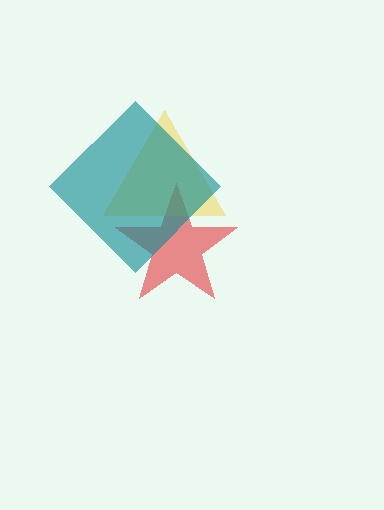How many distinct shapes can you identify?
There are 3 distinct shapes: a red star, a yellow triangle, a teal diamond.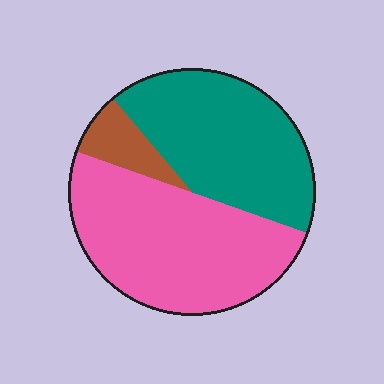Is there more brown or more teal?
Teal.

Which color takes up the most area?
Pink, at roughly 50%.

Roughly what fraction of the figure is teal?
Teal takes up about two fifths (2/5) of the figure.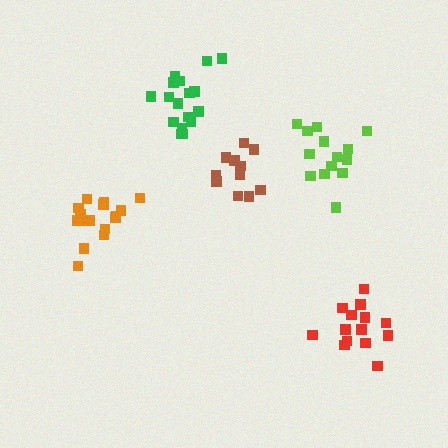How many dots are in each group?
Group 1: 17 dots, Group 2: 14 dots, Group 3: 11 dots, Group 4: 14 dots, Group 5: 16 dots (72 total).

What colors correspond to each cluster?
The clusters are colored: green, lime, brown, red, orange.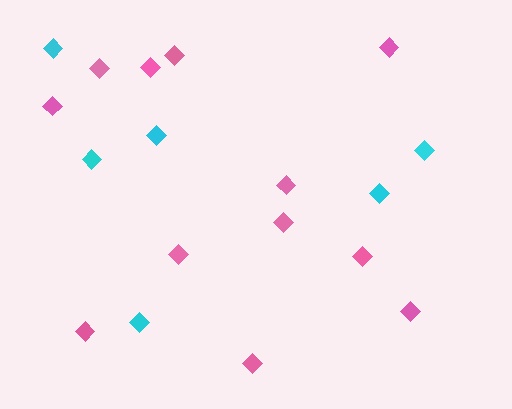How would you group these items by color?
There are 2 groups: one group of pink diamonds (12) and one group of cyan diamonds (6).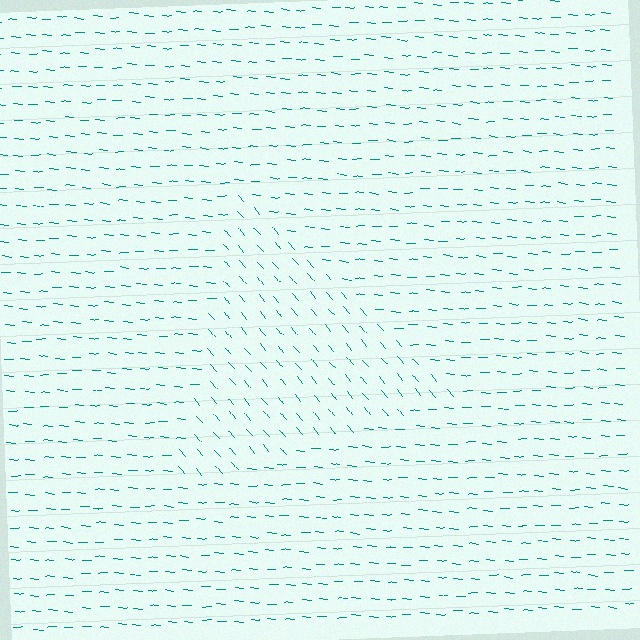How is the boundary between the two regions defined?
The boundary is defined purely by a change in line orientation (approximately 45 degrees difference). All lines are the same color and thickness.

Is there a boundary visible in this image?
Yes, there is a texture boundary formed by a change in line orientation.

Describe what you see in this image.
The image is filled with small teal line segments. A triangle region in the image has lines oriented differently from the surrounding lines, creating a visible texture boundary.